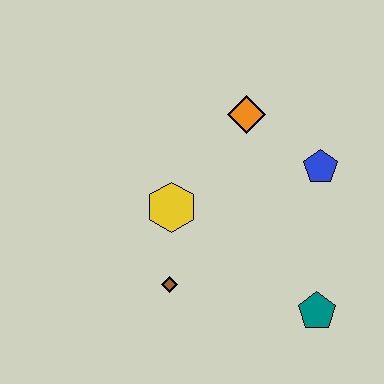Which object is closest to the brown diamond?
The yellow hexagon is closest to the brown diamond.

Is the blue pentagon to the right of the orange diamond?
Yes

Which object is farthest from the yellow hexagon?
The teal pentagon is farthest from the yellow hexagon.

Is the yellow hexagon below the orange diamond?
Yes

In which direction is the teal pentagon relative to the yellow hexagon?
The teal pentagon is to the right of the yellow hexagon.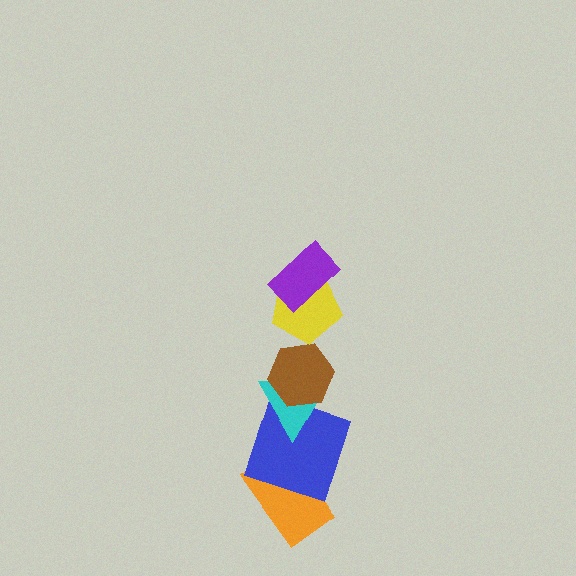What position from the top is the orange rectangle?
The orange rectangle is 6th from the top.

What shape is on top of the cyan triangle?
The brown hexagon is on top of the cyan triangle.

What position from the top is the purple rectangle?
The purple rectangle is 1st from the top.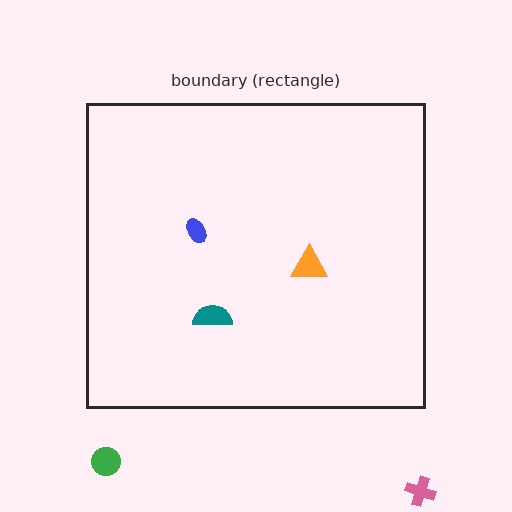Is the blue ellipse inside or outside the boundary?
Inside.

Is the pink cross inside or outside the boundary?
Outside.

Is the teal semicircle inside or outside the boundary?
Inside.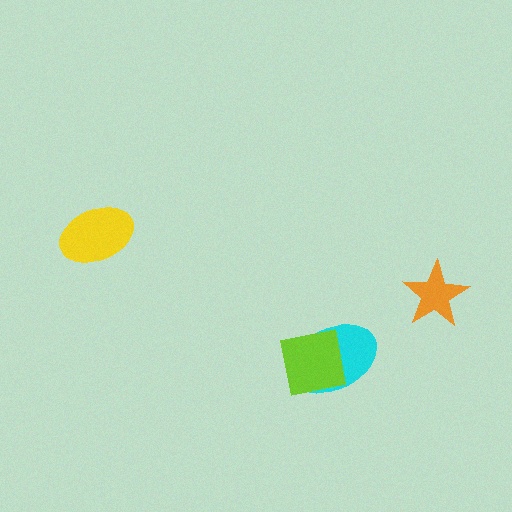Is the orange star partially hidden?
No, no other shape covers it.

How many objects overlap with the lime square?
1 object overlaps with the lime square.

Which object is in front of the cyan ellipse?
The lime square is in front of the cyan ellipse.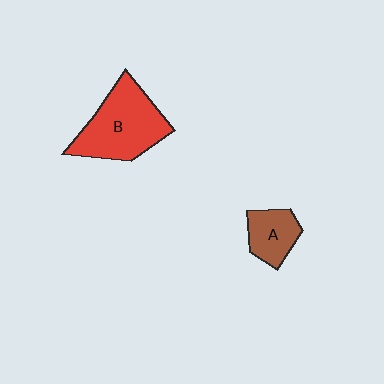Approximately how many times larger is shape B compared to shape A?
Approximately 2.1 times.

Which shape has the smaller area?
Shape A (brown).